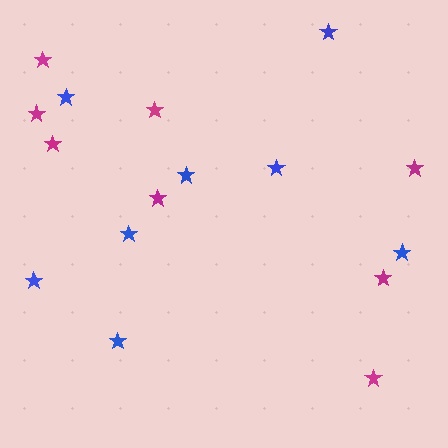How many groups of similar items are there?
There are 2 groups: one group of magenta stars (8) and one group of blue stars (8).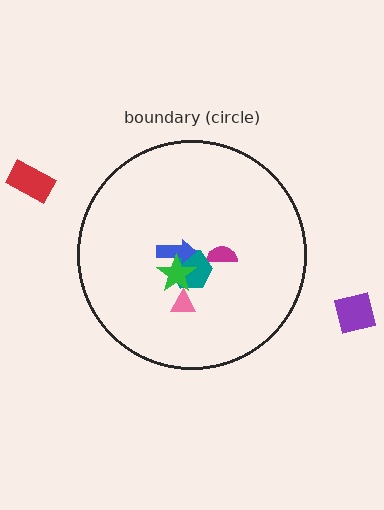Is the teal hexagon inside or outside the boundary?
Inside.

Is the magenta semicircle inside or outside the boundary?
Inside.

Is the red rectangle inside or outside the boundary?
Outside.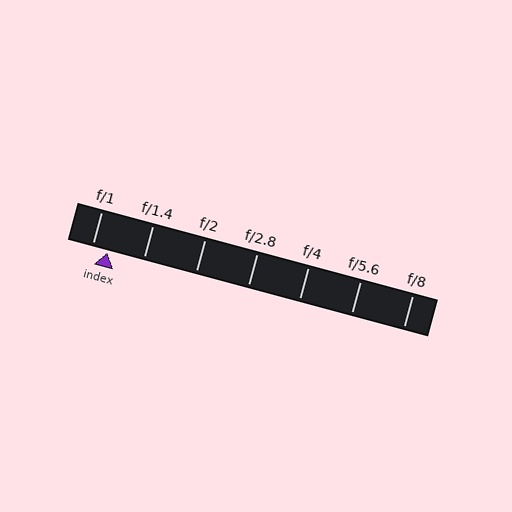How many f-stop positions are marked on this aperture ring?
There are 7 f-stop positions marked.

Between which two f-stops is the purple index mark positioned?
The index mark is between f/1 and f/1.4.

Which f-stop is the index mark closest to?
The index mark is closest to f/1.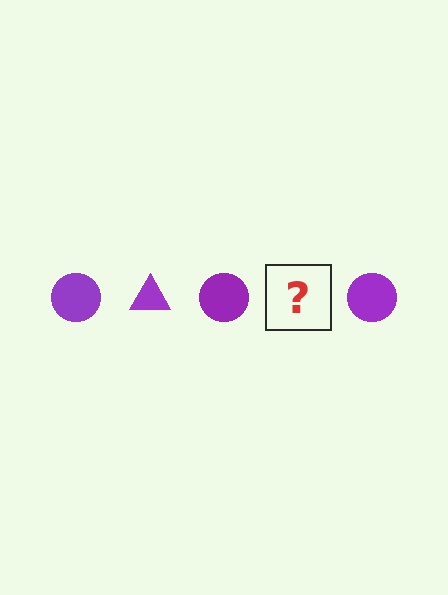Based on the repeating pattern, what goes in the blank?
The blank should be a purple triangle.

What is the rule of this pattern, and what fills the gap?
The rule is that the pattern cycles through circle, triangle shapes in purple. The gap should be filled with a purple triangle.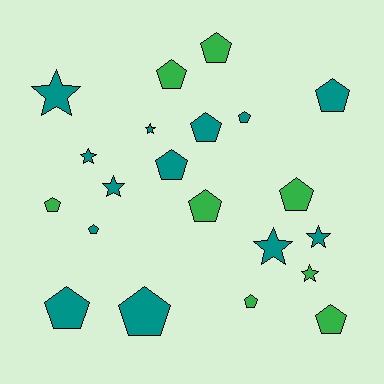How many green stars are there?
There is 1 green star.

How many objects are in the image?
There are 21 objects.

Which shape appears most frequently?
Pentagon, with 14 objects.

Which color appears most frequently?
Teal, with 13 objects.